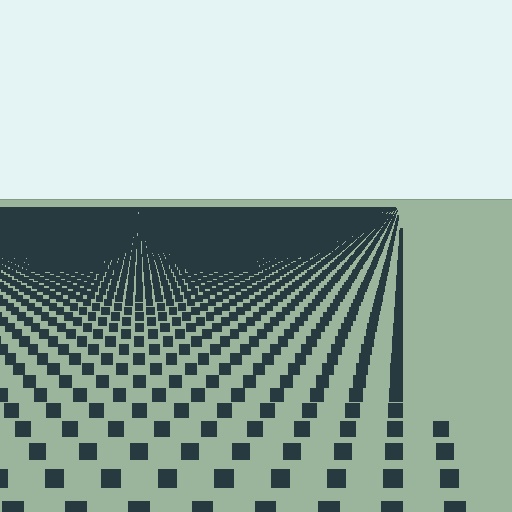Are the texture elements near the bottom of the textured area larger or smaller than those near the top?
Larger. Near the bottom, elements are closer to the viewer and appear at a bigger on-screen size.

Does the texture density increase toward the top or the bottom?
Density increases toward the top.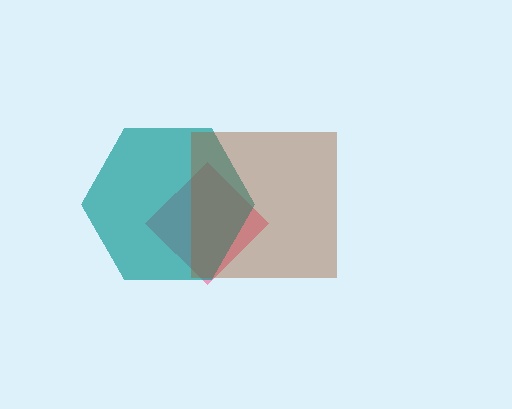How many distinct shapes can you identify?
There are 3 distinct shapes: a pink diamond, a teal hexagon, a brown square.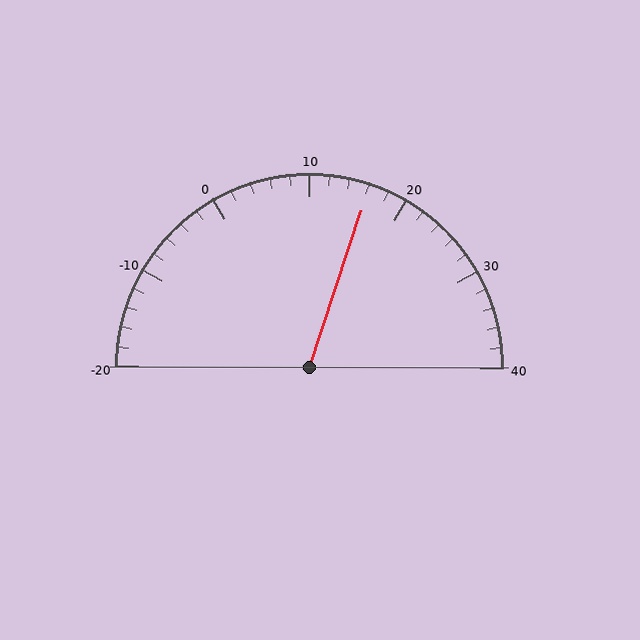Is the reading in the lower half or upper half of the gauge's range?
The reading is in the upper half of the range (-20 to 40).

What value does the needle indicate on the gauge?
The needle indicates approximately 16.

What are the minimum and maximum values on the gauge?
The gauge ranges from -20 to 40.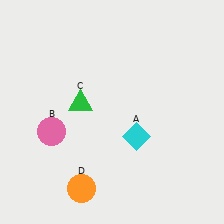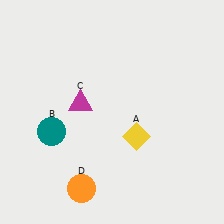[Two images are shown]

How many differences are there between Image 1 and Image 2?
There are 3 differences between the two images.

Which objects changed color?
A changed from cyan to yellow. B changed from pink to teal. C changed from green to magenta.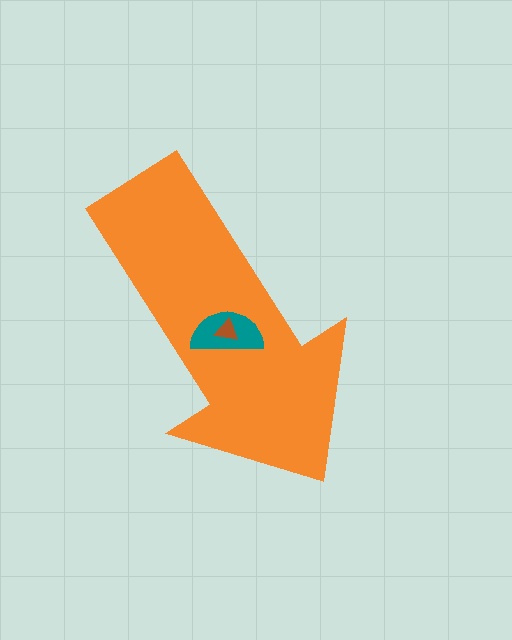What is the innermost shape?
The brown triangle.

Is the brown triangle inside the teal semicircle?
Yes.